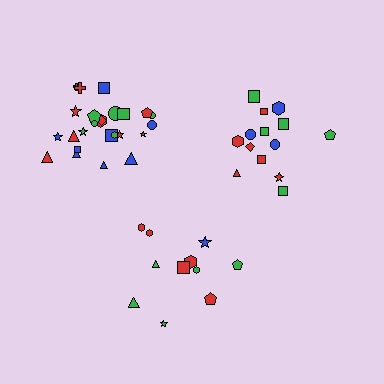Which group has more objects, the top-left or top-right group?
The top-left group.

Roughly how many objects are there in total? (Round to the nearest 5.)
Roughly 50 objects in total.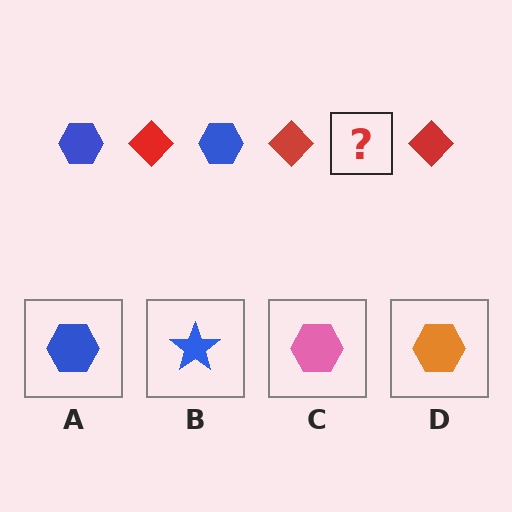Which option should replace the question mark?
Option A.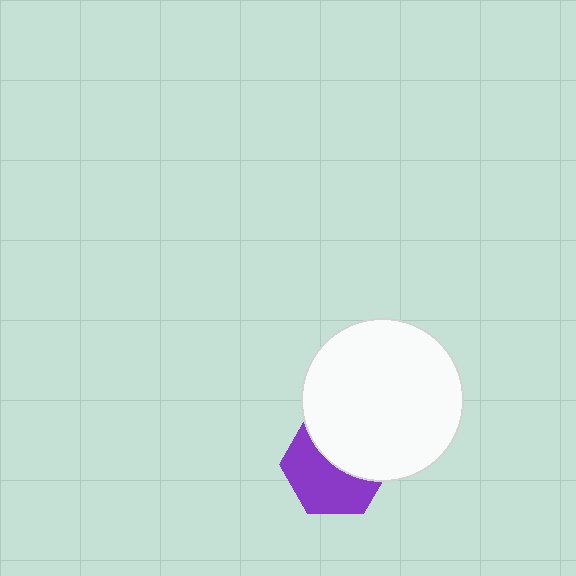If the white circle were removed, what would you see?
You would see the complete purple hexagon.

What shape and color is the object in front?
The object in front is a white circle.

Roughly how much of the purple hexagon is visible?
About half of it is visible (roughly 54%).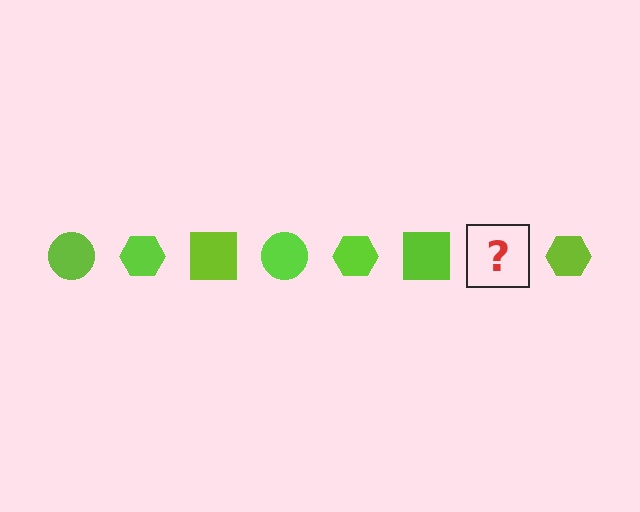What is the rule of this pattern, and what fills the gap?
The rule is that the pattern cycles through circle, hexagon, square shapes in lime. The gap should be filled with a lime circle.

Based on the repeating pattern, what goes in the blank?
The blank should be a lime circle.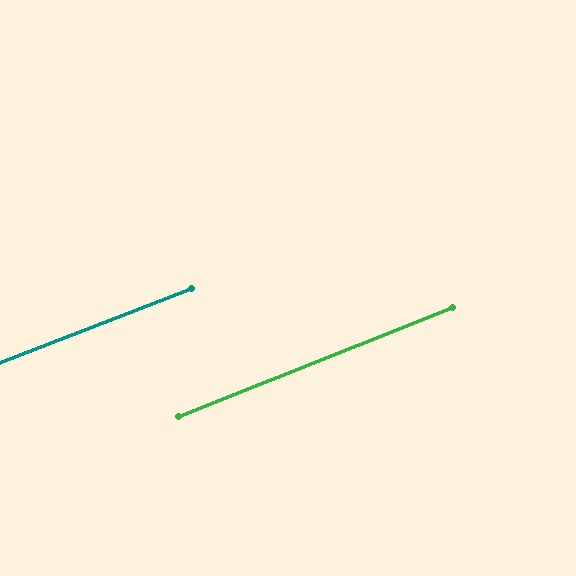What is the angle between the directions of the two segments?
Approximately 1 degree.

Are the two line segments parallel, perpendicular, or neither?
Parallel — their directions differ by only 0.7°.